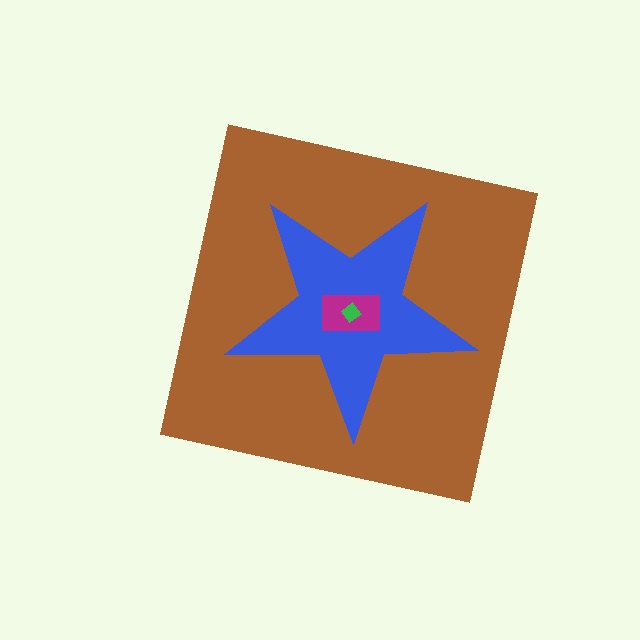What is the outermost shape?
The brown square.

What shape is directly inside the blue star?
The magenta rectangle.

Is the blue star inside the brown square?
Yes.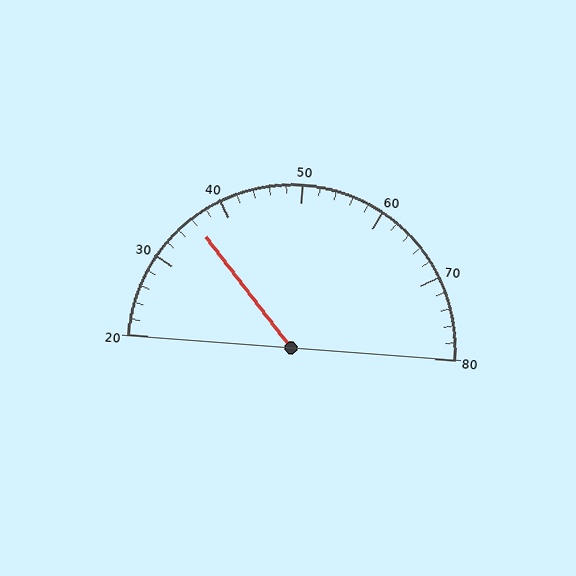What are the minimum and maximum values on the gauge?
The gauge ranges from 20 to 80.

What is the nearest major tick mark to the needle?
The nearest major tick mark is 40.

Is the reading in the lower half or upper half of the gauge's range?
The reading is in the lower half of the range (20 to 80).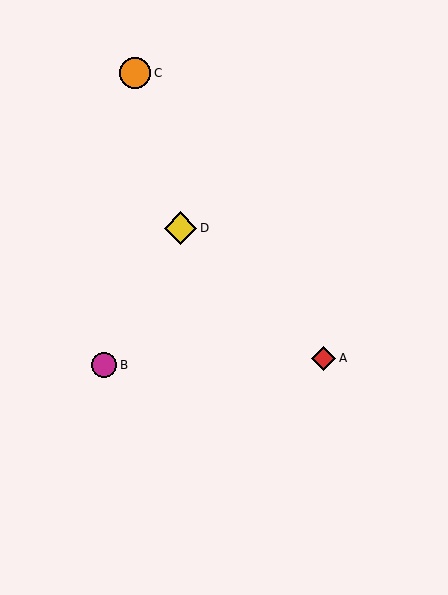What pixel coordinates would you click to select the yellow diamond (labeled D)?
Click at (180, 228) to select the yellow diamond D.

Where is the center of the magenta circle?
The center of the magenta circle is at (104, 365).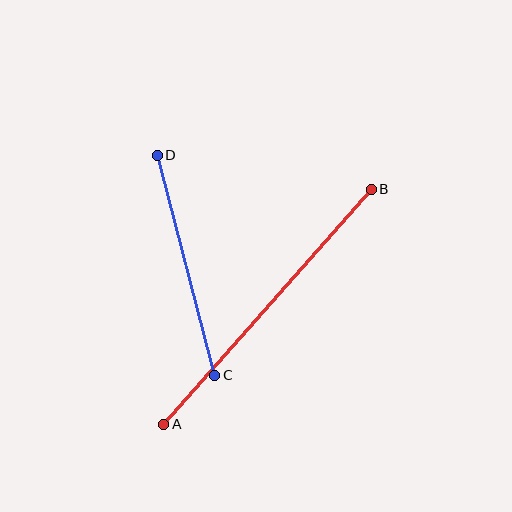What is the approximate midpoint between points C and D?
The midpoint is at approximately (186, 265) pixels.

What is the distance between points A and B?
The distance is approximately 314 pixels.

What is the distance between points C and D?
The distance is approximately 227 pixels.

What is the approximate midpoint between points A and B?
The midpoint is at approximately (267, 307) pixels.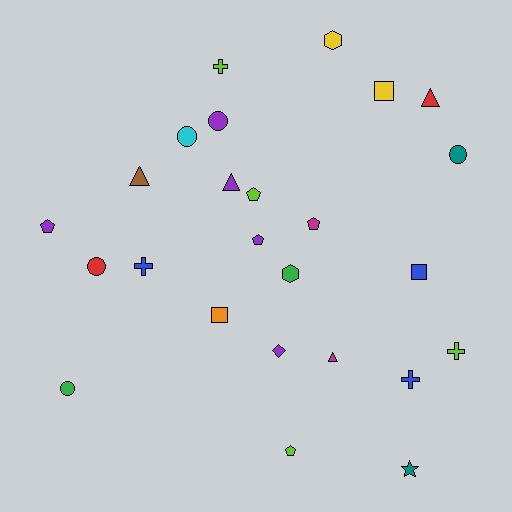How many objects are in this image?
There are 25 objects.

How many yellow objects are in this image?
There are 2 yellow objects.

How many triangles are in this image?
There are 4 triangles.